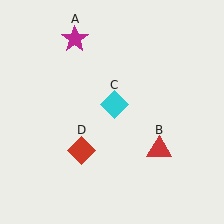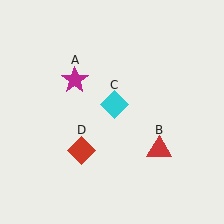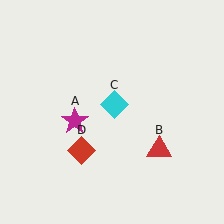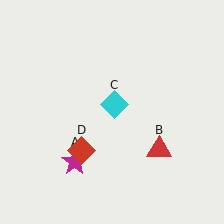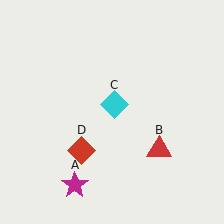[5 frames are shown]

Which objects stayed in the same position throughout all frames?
Red triangle (object B) and cyan diamond (object C) and red diamond (object D) remained stationary.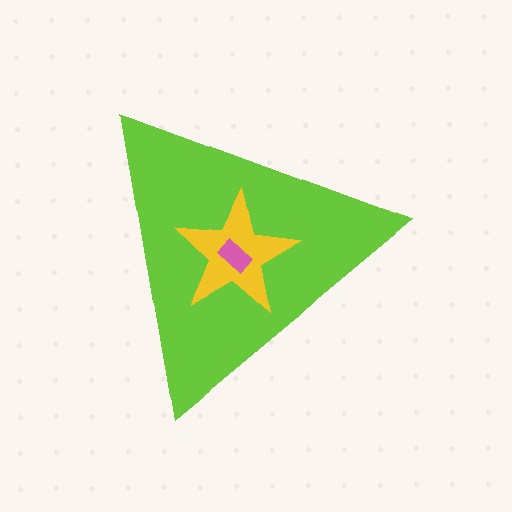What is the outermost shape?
The lime triangle.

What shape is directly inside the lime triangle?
The yellow star.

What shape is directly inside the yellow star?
The pink rectangle.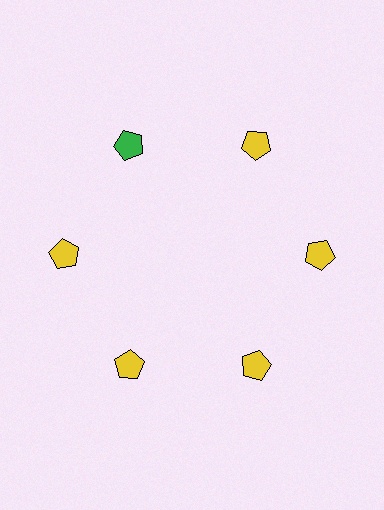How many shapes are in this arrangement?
There are 6 shapes arranged in a ring pattern.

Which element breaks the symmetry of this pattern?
The green pentagon at roughly the 11 o'clock position breaks the symmetry. All other shapes are yellow pentagons.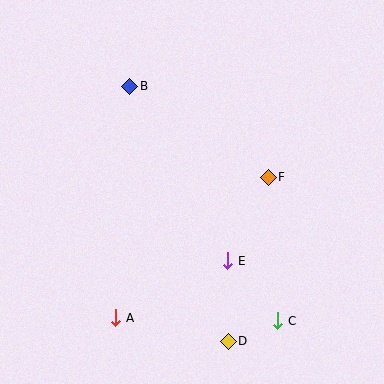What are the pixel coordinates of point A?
Point A is at (116, 318).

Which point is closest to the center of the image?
Point E at (228, 261) is closest to the center.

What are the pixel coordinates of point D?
Point D is at (228, 341).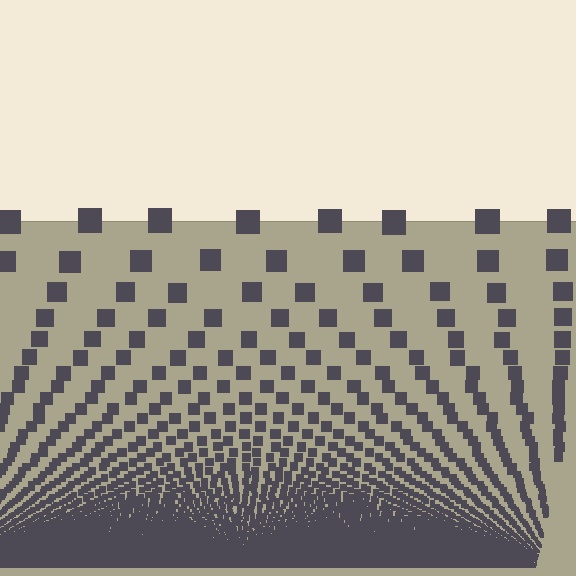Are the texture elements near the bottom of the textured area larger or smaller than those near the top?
Smaller. The gradient is inverted — elements near the bottom are smaller and denser.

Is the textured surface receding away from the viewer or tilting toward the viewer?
The surface appears to tilt toward the viewer. Texture elements get larger and sparser toward the top.